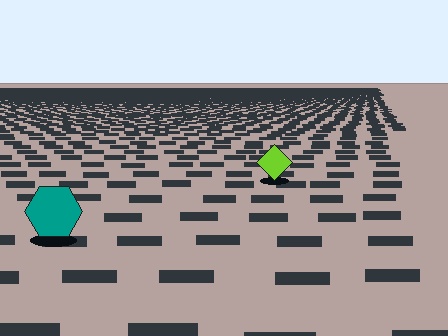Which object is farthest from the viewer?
The lime diamond is farthest from the viewer. It appears smaller and the ground texture around it is denser.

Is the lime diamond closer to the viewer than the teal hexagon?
No. The teal hexagon is closer — you can tell from the texture gradient: the ground texture is coarser near it.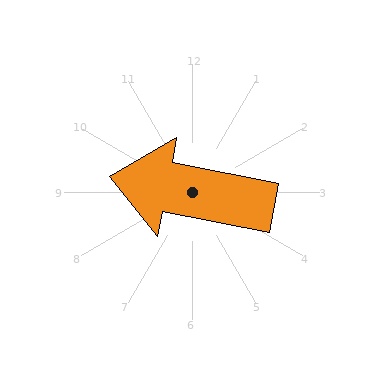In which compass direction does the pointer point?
West.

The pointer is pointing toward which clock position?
Roughly 9 o'clock.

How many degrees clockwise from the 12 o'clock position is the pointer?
Approximately 281 degrees.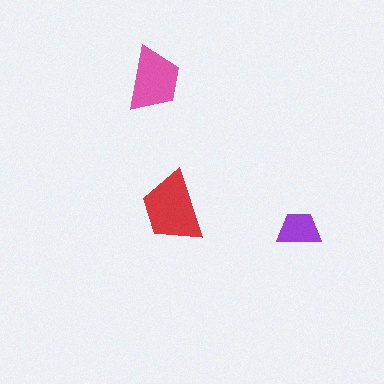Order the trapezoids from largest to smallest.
the red one, the pink one, the purple one.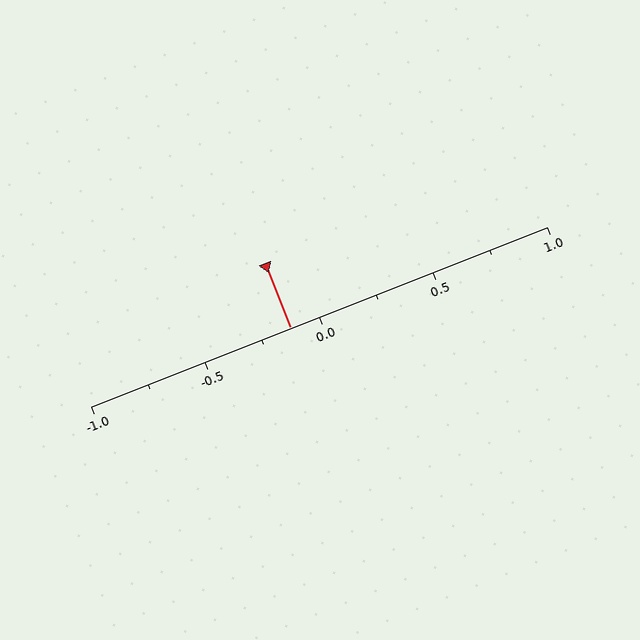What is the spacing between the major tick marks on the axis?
The major ticks are spaced 0.5 apart.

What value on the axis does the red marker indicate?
The marker indicates approximately -0.12.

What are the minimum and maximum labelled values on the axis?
The axis runs from -1.0 to 1.0.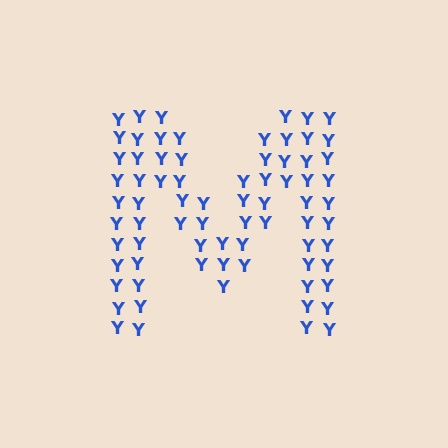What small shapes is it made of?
It is made of small letter Y's.